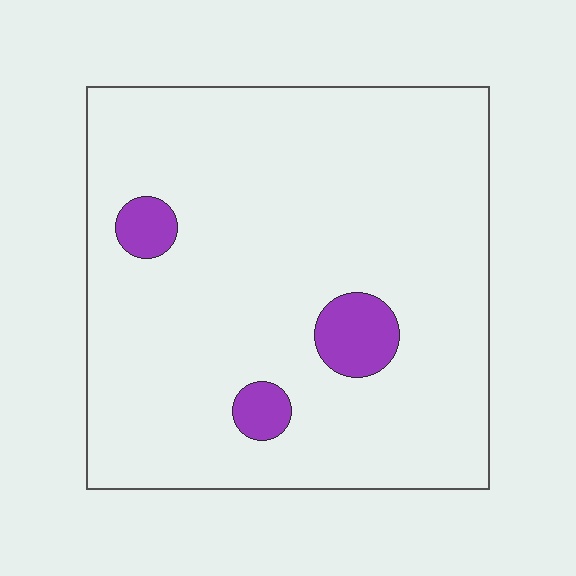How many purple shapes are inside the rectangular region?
3.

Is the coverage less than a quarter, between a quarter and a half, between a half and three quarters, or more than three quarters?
Less than a quarter.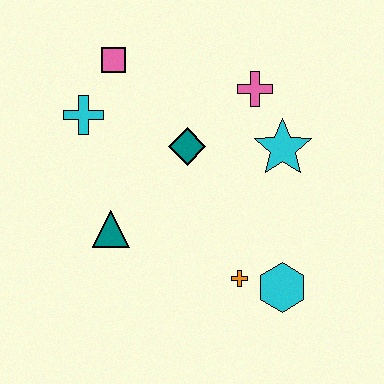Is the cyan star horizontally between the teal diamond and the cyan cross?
No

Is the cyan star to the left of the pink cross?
No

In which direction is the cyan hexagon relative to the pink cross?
The cyan hexagon is below the pink cross.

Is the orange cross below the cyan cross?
Yes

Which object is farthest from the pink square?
The cyan hexagon is farthest from the pink square.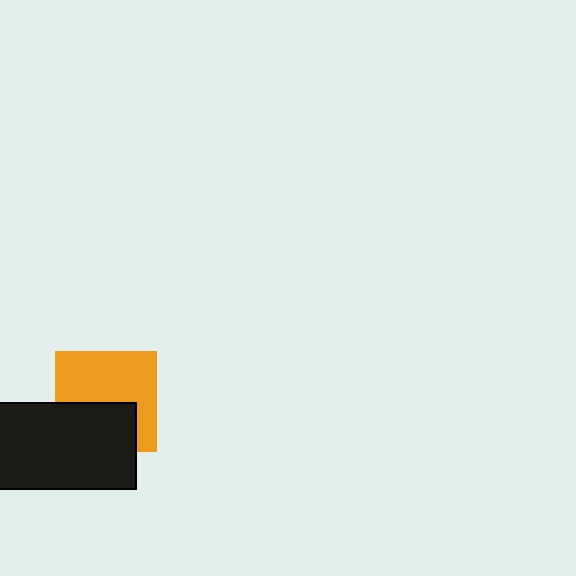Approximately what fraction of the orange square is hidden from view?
Roughly 40% of the orange square is hidden behind the black rectangle.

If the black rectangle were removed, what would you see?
You would see the complete orange square.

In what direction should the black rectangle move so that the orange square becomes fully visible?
The black rectangle should move down. That is the shortest direction to clear the overlap and leave the orange square fully visible.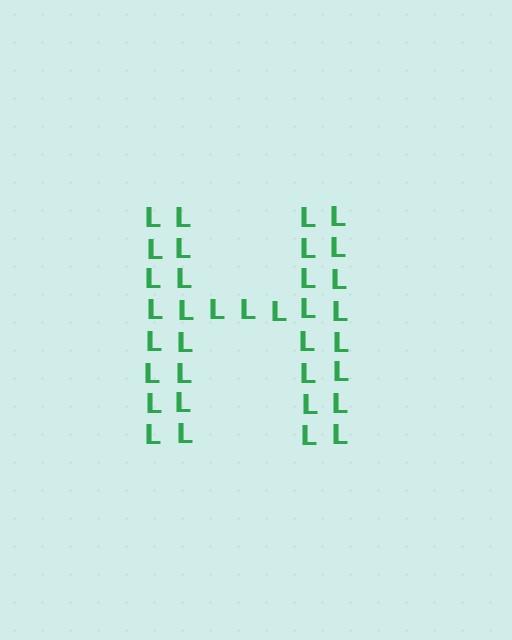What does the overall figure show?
The overall figure shows the letter H.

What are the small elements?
The small elements are letter L's.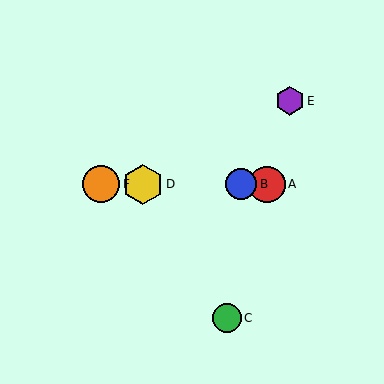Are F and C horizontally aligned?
No, F is at y≈184 and C is at y≈318.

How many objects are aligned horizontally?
4 objects (A, B, D, F) are aligned horizontally.